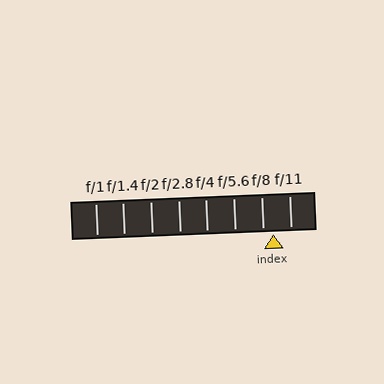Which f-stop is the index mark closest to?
The index mark is closest to f/8.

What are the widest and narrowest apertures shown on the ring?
The widest aperture shown is f/1 and the narrowest is f/11.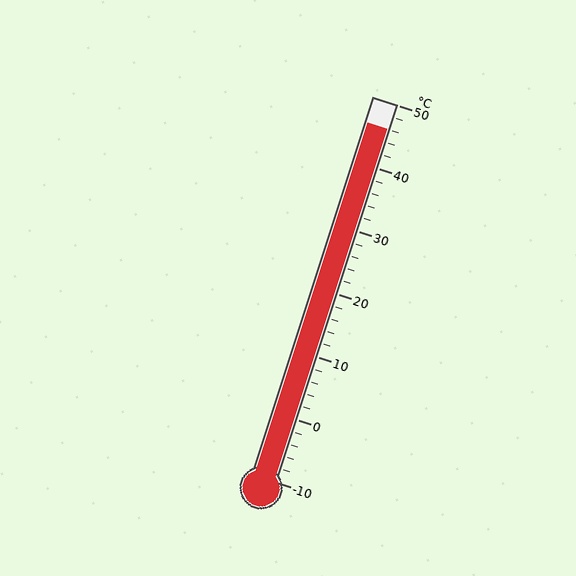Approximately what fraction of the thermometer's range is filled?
The thermometer is filled to approximately 95% of its range.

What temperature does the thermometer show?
The thermometer shows approximately 46°C.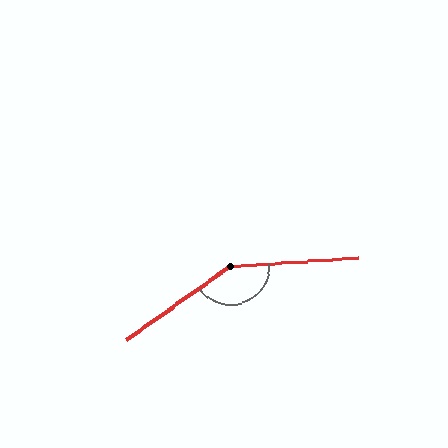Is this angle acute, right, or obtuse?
It is obtuse.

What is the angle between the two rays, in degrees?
Approximately 149 degrees.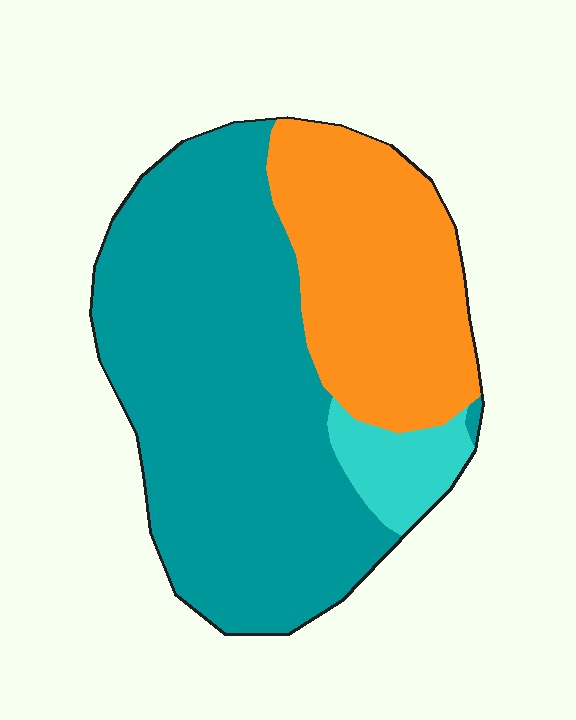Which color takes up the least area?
Cyan, at roughly 5%.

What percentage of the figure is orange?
Orange covers 31% of the figure.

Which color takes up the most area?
Teal, at roughly 60%.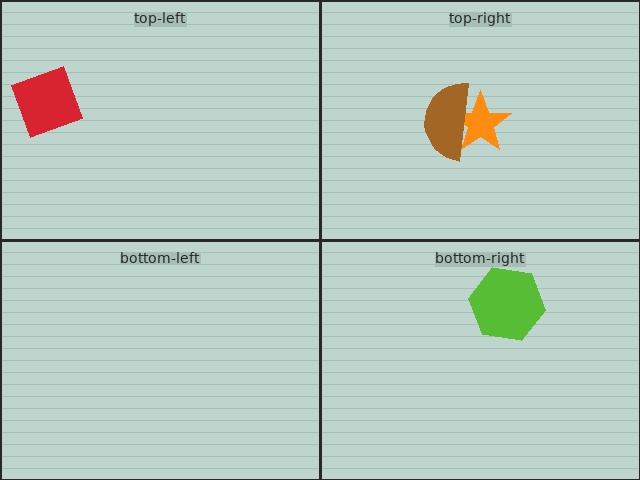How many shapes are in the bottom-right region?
1.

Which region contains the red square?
The top-left region.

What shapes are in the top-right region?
The orange star, the brown semicircle.